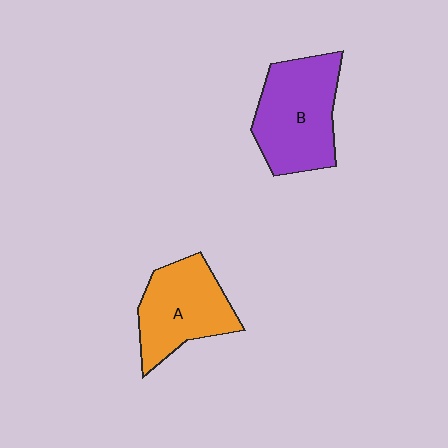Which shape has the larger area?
Shape B (purple).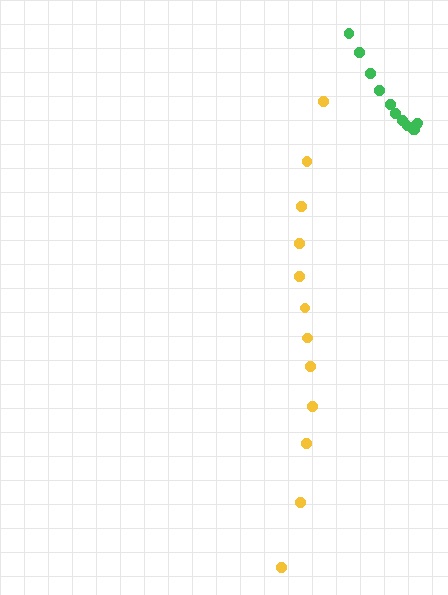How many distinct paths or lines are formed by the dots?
There are 2 distinct paths.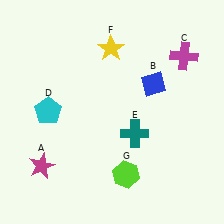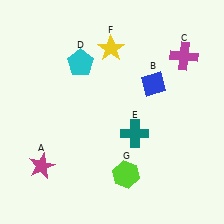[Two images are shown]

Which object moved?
The cyan pentagon (D) moved up.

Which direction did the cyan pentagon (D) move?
The cyan pentagon (D) moved up.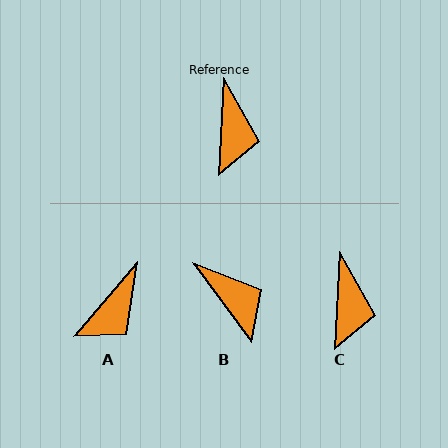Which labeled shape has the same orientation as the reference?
C.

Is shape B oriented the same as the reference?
No, it is off by about 40 degrees.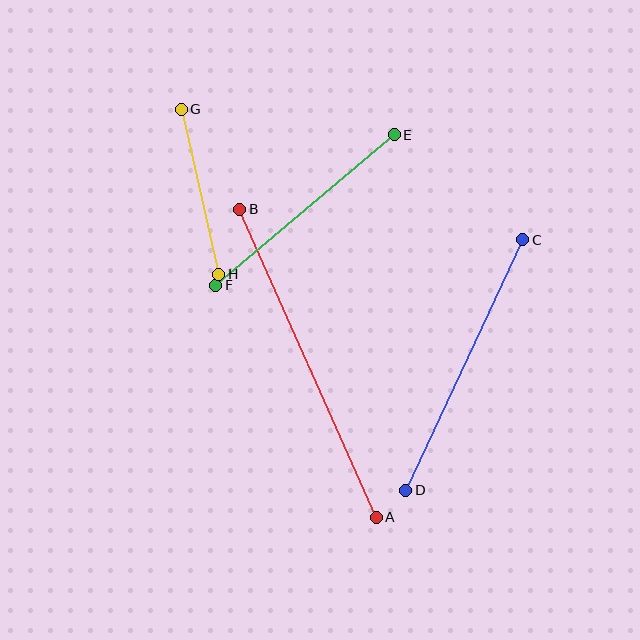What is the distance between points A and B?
The distance is approximately 337 pixels.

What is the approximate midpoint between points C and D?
The midpoint is at approximately (464, 365) pixels.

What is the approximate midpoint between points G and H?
The midpoint is at approximately (200, 192) pixels.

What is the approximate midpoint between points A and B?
The midpoint is at approximately (308, 363) pixels.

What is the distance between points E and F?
The distance is approximately 234 pixels.